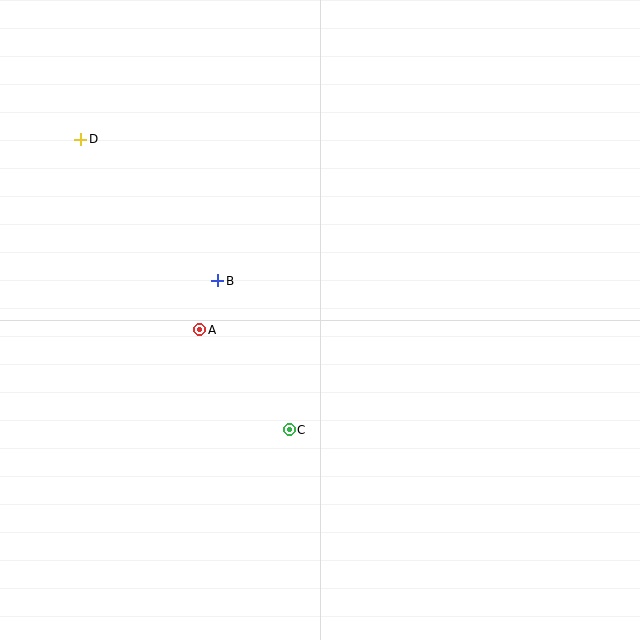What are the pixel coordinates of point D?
Point D is at (81, 139).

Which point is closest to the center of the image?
Point B at (218, 281) is closest to the center.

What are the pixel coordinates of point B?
Point B is at (218, 281).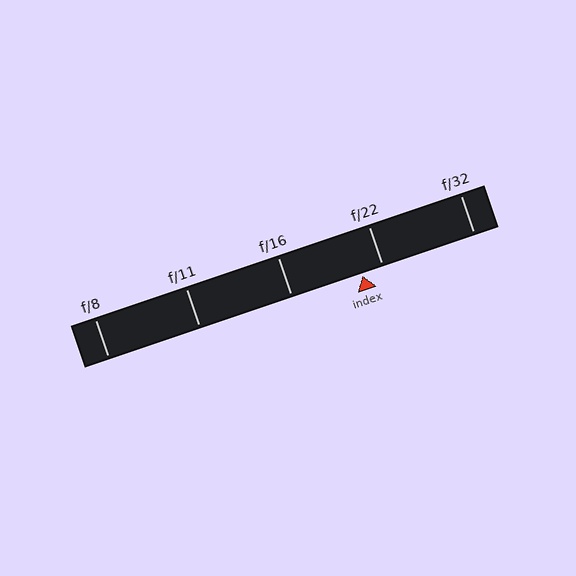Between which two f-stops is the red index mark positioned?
The index mark is between f/16 and f/22.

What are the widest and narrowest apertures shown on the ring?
The widest aperture shown is f/8 and the narrowest is f/32.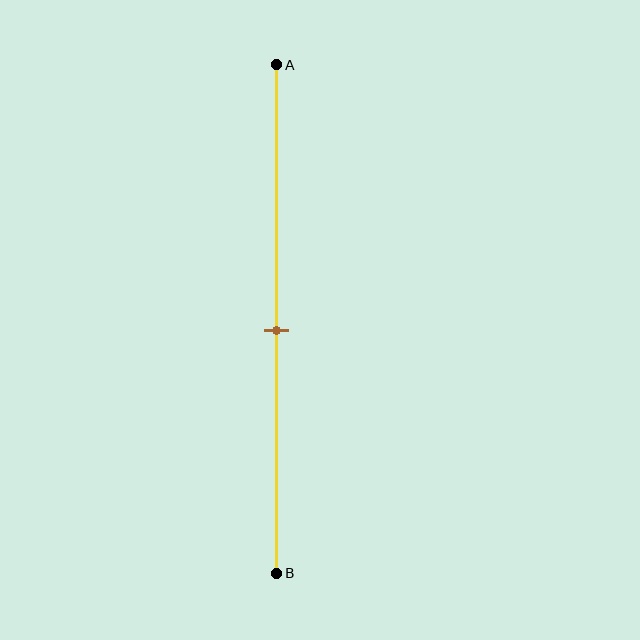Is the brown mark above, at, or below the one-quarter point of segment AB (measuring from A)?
The brown mark is below the one-quarter point of segment AB.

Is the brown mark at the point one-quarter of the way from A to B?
No, the mark is at about 50% from A, not at the 25% one-quarter point.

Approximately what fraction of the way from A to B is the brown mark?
The brown mark is approximately 50% of the way from A to B.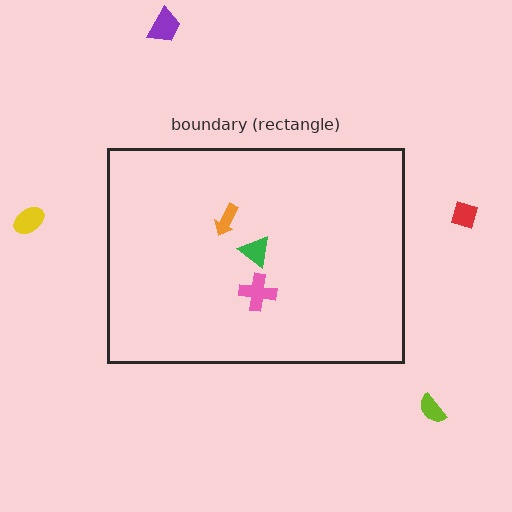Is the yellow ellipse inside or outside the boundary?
Outside.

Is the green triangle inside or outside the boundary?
Inside.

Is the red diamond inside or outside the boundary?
Outside.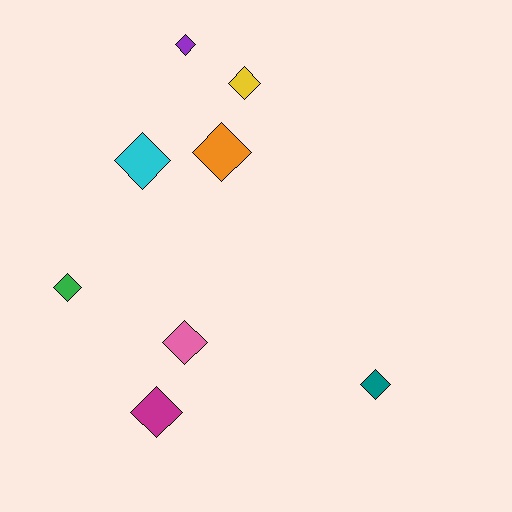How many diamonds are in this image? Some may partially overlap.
There are 8 diamonds.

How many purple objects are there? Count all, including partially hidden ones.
There is 1 purple object.